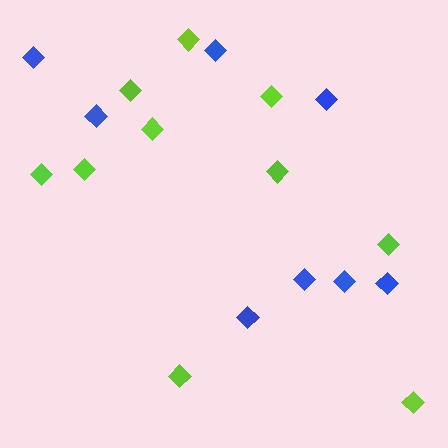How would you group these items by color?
There are 2 groups: one group of lime diamonds (10) and one group of blue diamonds (8).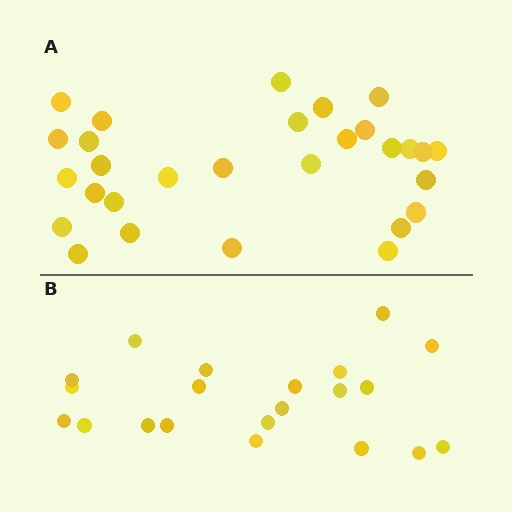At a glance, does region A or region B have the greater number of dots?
Region A (the top region) has more dots.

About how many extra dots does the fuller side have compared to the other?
Region A has roughly 8 or so more dots than region B.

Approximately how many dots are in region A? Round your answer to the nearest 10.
About 30 dots. (The exact count is 29, which rounds to 30.)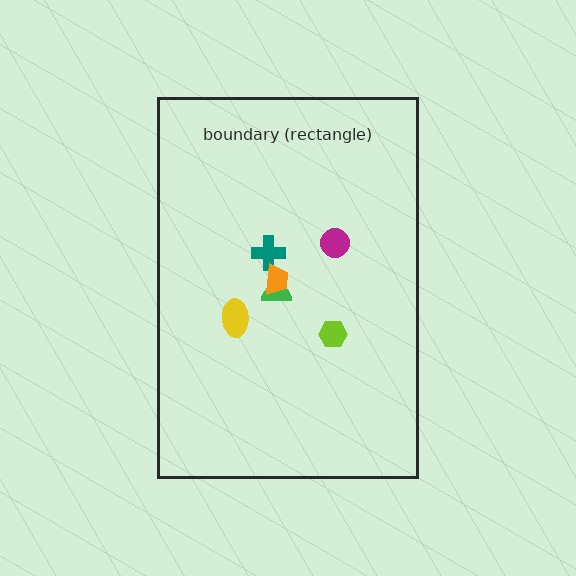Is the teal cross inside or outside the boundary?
Inside.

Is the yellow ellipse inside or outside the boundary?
Inside.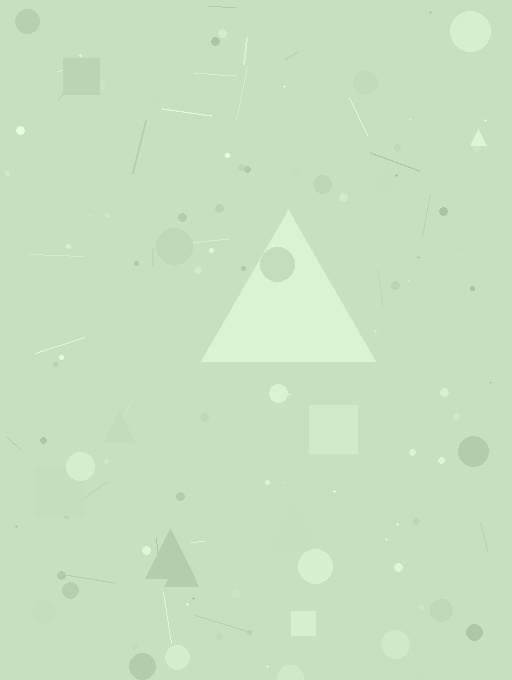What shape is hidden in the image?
A triangle is hidden in the image.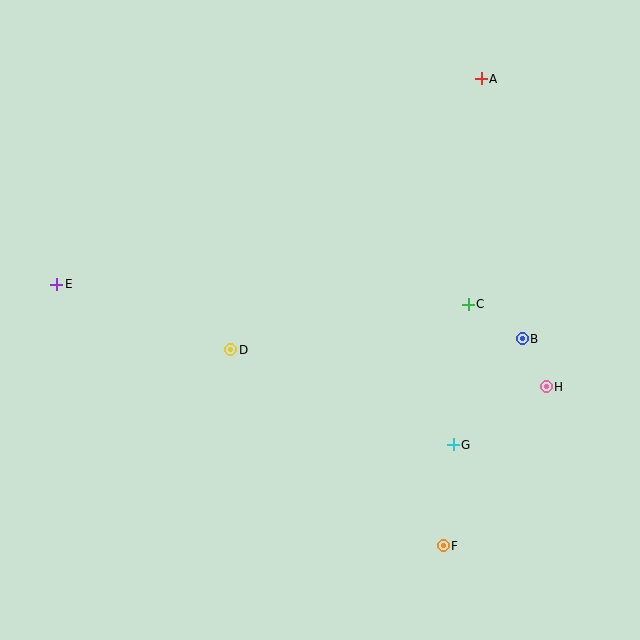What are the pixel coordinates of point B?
Point B is at (522, 339).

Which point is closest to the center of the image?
Point D at (231, 350) is closest to the center.